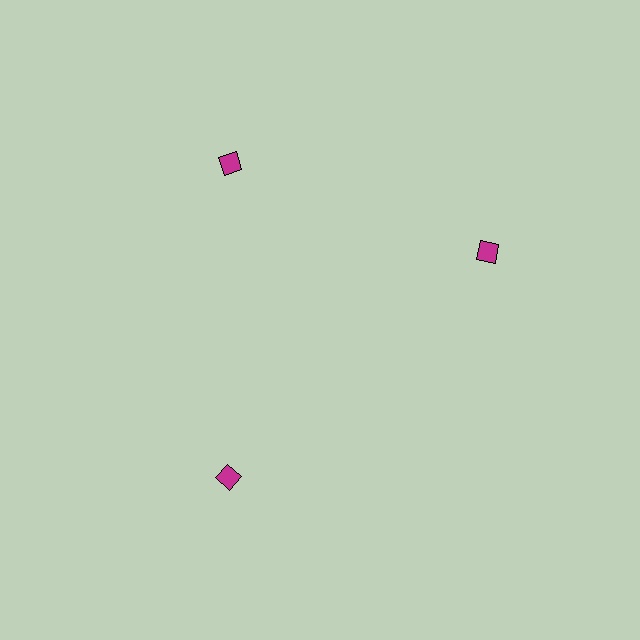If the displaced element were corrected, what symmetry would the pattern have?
It would have 3-fold rotational symmetry — the pattern would map onto itself every 120 degrees.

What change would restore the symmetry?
The symmetry would be restored by rotating it back into even spacing with its neighbors so that all 3 diamonds sit at equal angles and equal distance from the center.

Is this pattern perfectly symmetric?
No. The 3 magenta diamonds are arranged in a ring, but one element near the 3 o'clock position is rotated out of alignment along the ring, breaking the 3-fold rotational symmetry.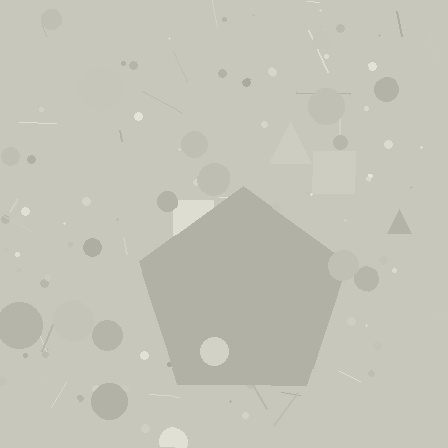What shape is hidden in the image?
A pentagon is hidden in the image.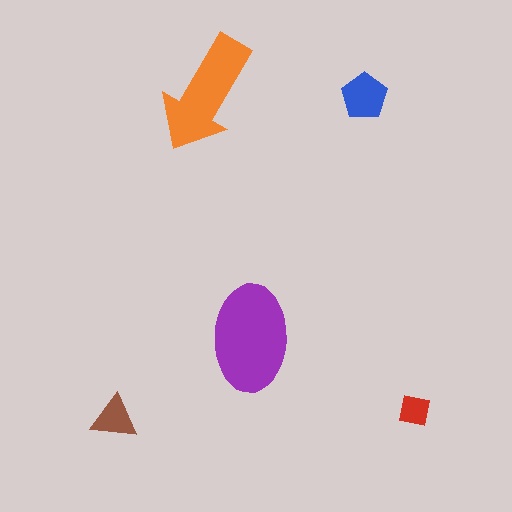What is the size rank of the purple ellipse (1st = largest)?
1st.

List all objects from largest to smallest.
The purple ellipse, the orange arrow, the blue pentagon, the brown triangle, the red square.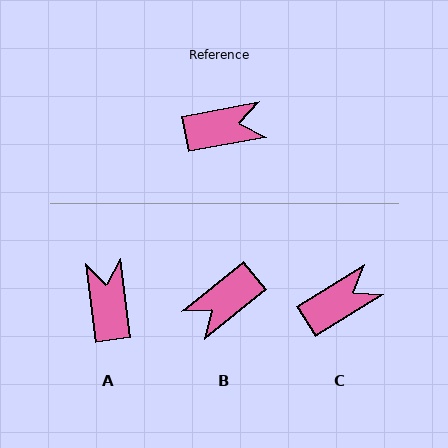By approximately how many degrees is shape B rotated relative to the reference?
Approximately 152 degrees clockwise.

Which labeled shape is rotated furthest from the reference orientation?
B, about 152 degrees away.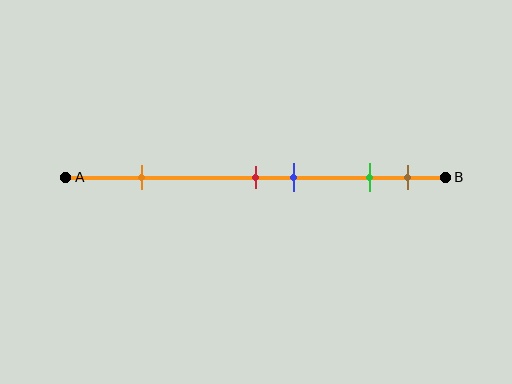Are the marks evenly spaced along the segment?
No, the marks are not evenly spaced.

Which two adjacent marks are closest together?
The red and blue marks are the closest adjacent pair.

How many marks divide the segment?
There are 5 marks dividing the segment.